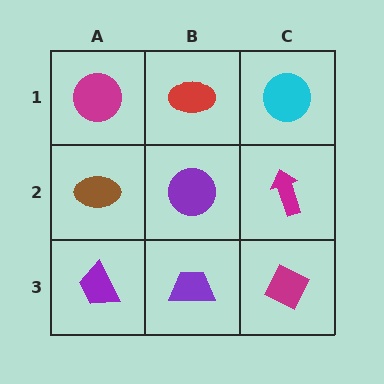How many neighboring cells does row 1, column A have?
2.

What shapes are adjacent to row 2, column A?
A magenta circle (row 1, column A), a purple trapezoid (row 3, column A), a purple circle (row 2, column B).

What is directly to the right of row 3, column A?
A purple trapezoid.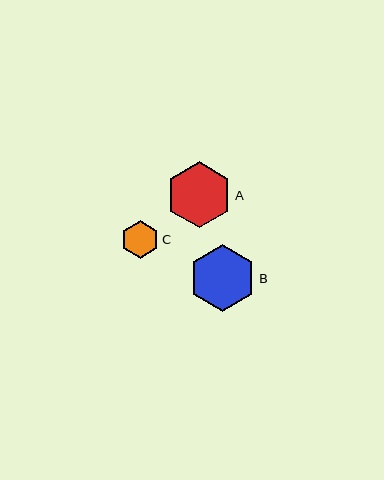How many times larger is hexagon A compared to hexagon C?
Hexagon A is approximately 1.8 times the size of hexagon C.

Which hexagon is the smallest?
Hexagon C is the smallest with a size of approximately 37 pixels.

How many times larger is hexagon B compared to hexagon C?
Hexagon B is approximately 1.8 times the size of hexagon C.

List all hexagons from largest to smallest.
From largest to smallest: B, A, C.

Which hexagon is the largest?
Hexagon B is the largest with a size of approximately 67 pixels.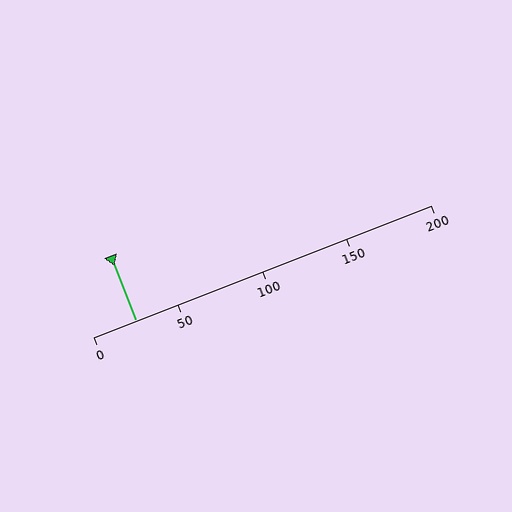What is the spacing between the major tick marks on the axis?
The major ticks are spaced 50 apart.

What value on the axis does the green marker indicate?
The marker indicates approximately 25.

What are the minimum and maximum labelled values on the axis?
The axis runs from 0 to 200.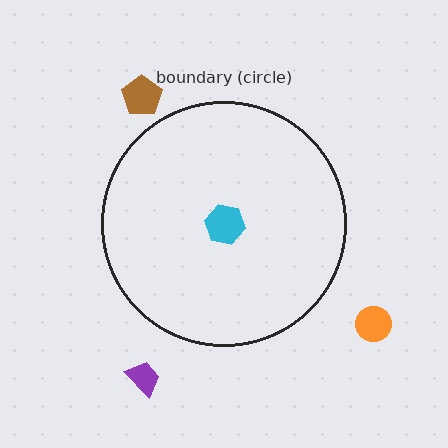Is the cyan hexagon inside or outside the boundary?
Inside.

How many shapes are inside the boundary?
1 inside, 3 outside.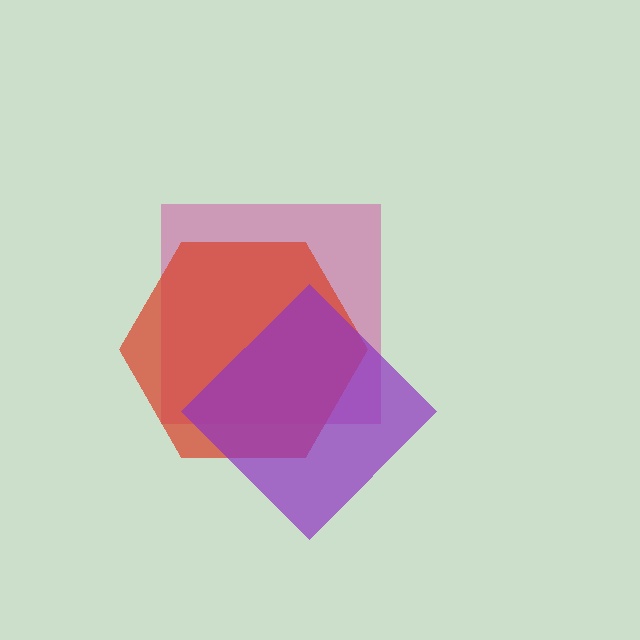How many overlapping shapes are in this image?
There are 3 overlapping shapes in the image.